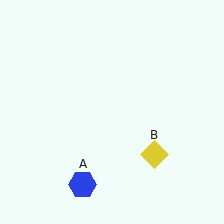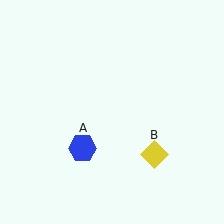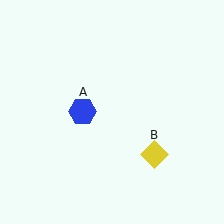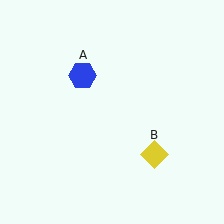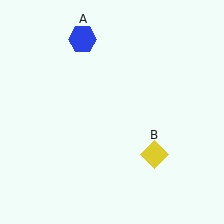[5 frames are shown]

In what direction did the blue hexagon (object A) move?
The blue hexagon (object A) moved up.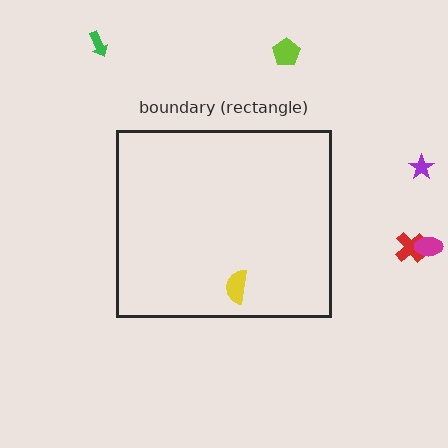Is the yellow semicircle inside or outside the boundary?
Inside.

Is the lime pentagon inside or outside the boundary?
Outside.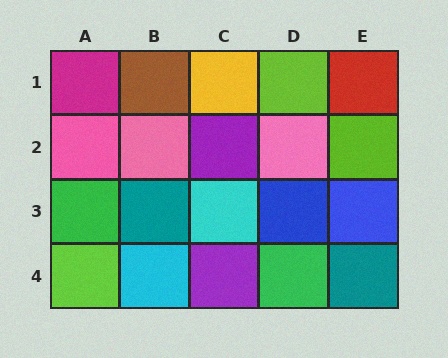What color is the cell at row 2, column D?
Pink.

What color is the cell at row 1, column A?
Magenta.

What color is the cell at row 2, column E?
Lime.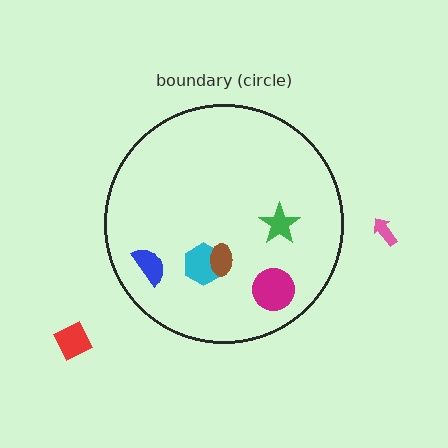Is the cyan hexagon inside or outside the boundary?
Inside.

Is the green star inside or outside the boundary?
Inside.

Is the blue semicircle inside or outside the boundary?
Inside.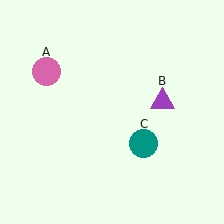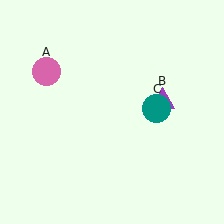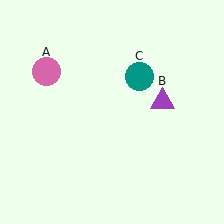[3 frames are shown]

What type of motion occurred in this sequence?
The teal circle (object C) rotated counterclockwise around the center of the scene.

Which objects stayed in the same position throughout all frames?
Pink circle (object A) and purple triangle (object B) remained stationary.